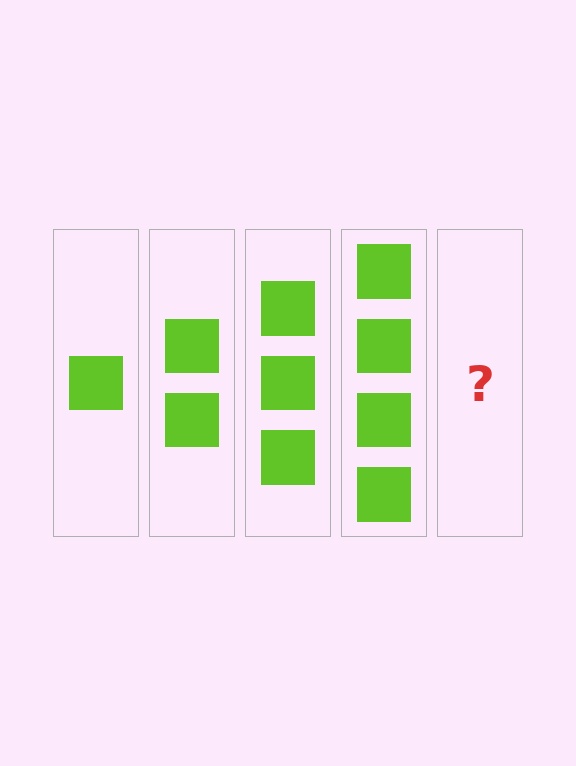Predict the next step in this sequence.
The next step is 5 squares.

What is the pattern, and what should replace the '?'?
The pattern is that each step adds one more square. The '?' should be 5 squares.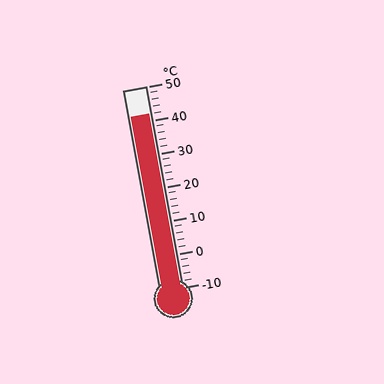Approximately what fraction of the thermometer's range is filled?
The thermometer is filled to approximately 85% of its range.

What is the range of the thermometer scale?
The thermometer scale ranges from -10°C to 50°C.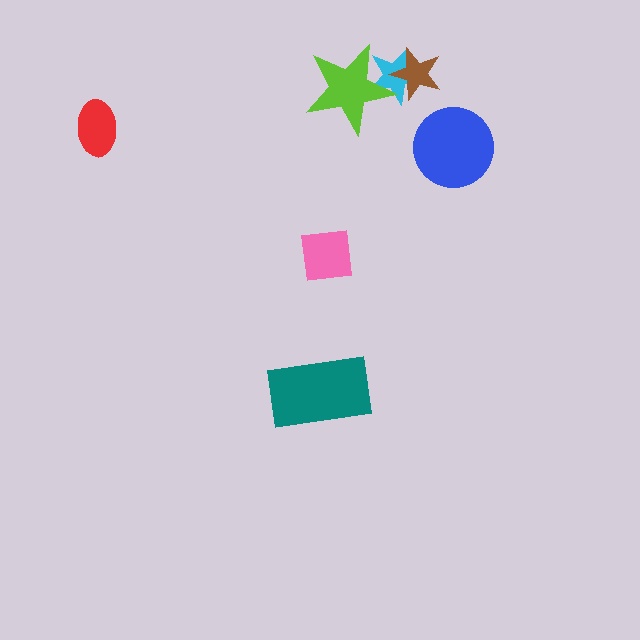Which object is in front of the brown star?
The lime star is in front of the brown star.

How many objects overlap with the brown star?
2 objects overlap with the brown star.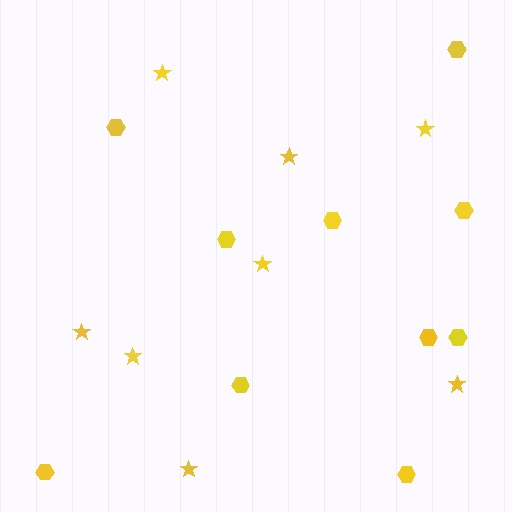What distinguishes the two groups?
There are 2 groups: one group of stars (8) and one group of hexagons (10).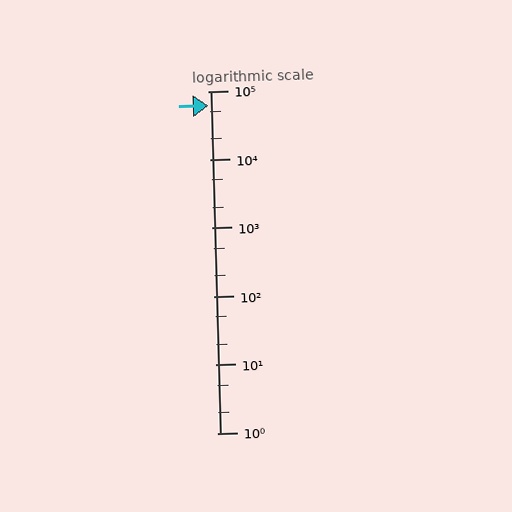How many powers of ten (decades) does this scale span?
The scale spans 5 decades, from 1 to 100000.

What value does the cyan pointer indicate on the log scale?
The pointer indicates approximately 61000.